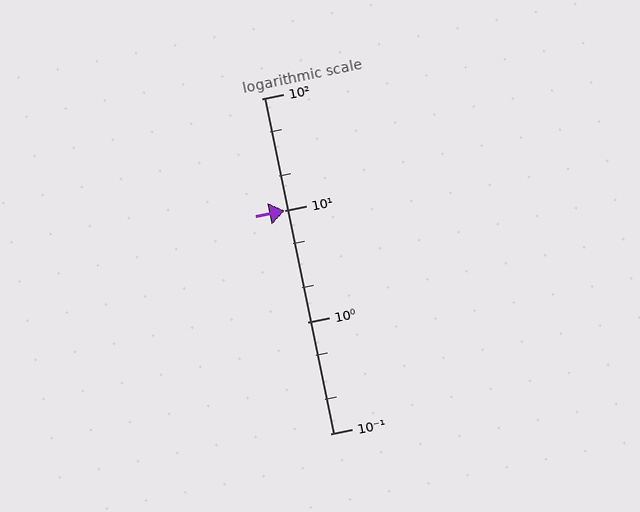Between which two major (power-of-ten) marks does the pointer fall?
The pointer is between 1 and 10.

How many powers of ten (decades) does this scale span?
The scale spans 3 decades, from 0.1 to 100.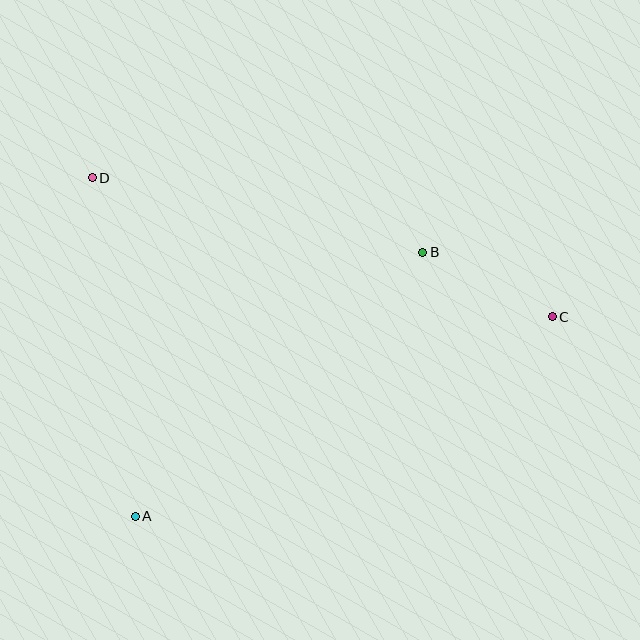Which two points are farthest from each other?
Points C and D are farthest from each other.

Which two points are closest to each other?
Points B and C are closest to each other.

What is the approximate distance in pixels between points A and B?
The distance between A and B is approximately 390 pixels.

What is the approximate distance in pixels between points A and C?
The distance between A and C is approximately 462 pixels.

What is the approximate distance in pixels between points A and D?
The distance between A and D is approximately 341 pixels.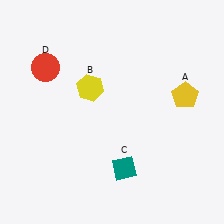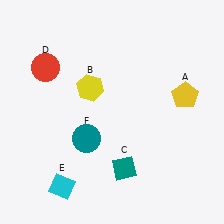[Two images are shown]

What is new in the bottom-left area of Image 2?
A teal circle (F) was added in the bottom-left area of Image 2.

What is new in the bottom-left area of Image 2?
A cyan diamond (E) was added in the bottom-left area of Image 2.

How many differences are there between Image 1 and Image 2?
There are 2 differences between the two images.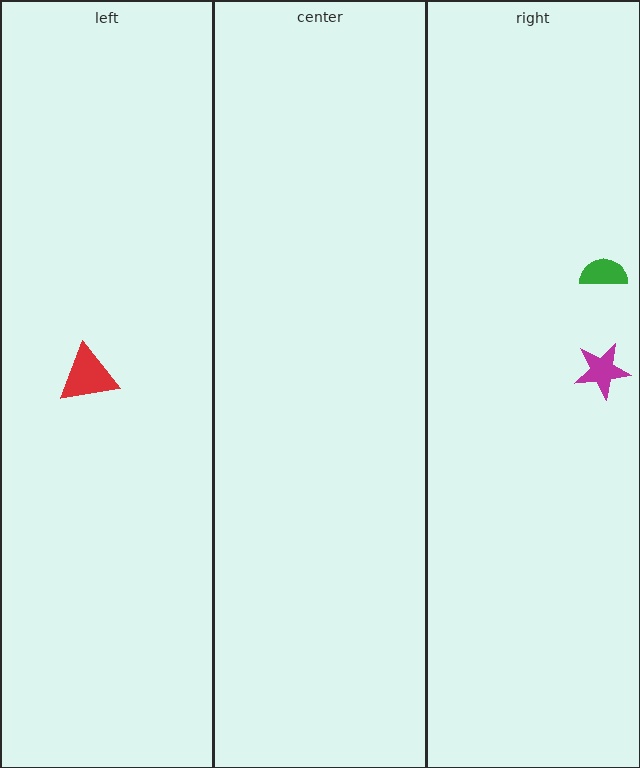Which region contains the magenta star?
The right region.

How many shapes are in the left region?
1.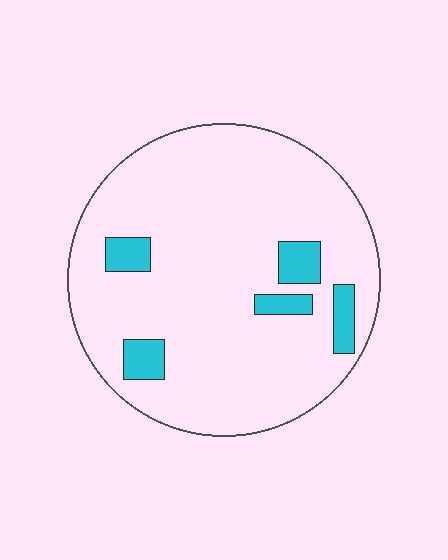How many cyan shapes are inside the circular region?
5.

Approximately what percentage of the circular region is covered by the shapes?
Approximately 10%.